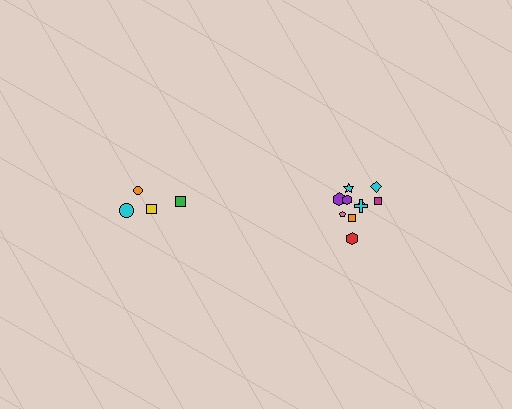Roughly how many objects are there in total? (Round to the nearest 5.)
Roughly 15 objects in total.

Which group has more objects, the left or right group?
The right group.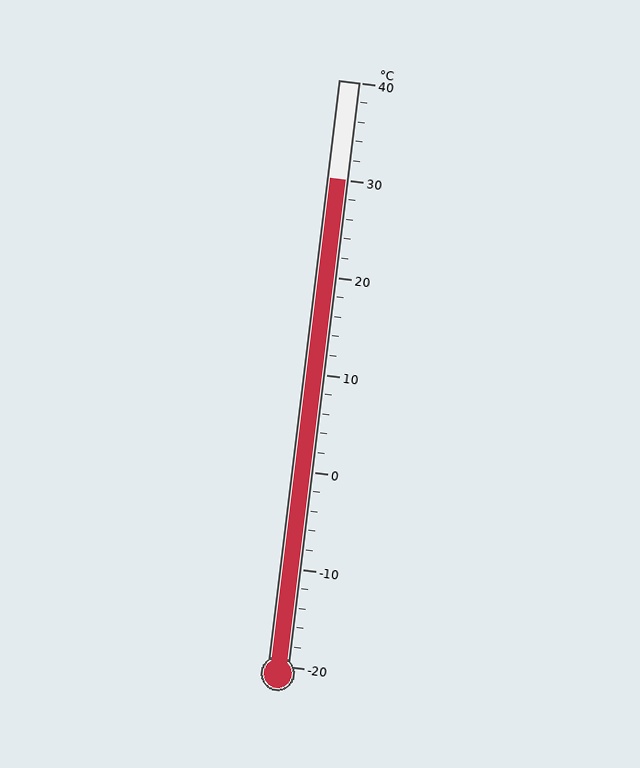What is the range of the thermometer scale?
The thermometer scale ranges from -20°C to 40°C.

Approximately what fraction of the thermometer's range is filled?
The thermometer is filled to approximately 85% of its range.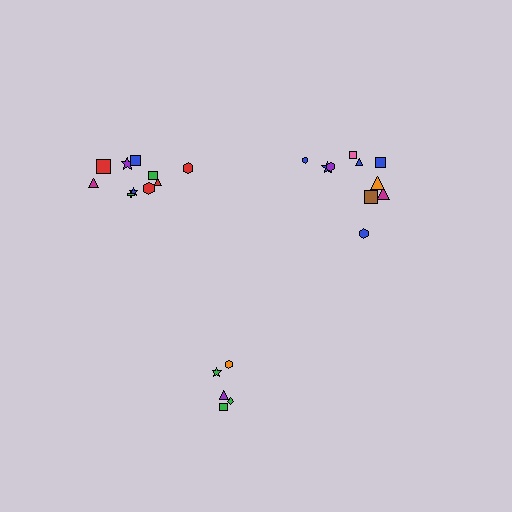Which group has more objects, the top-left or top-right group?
The top-left group.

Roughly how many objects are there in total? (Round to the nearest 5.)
Roughly 25 objects in total.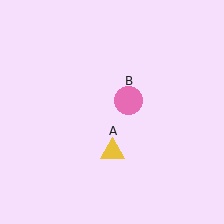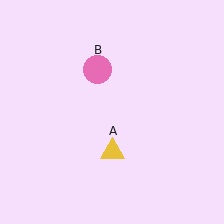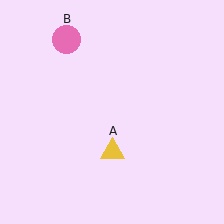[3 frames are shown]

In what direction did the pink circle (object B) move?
The pink circle (object B) moved up and to the left.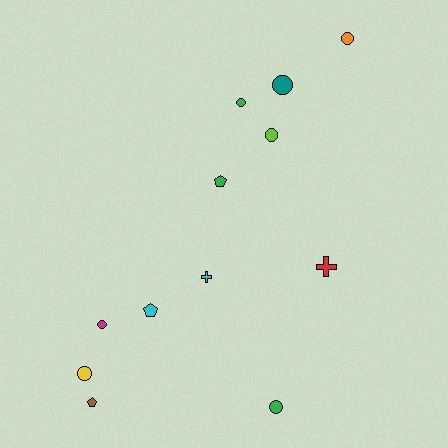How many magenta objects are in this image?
There is 1 magenta object.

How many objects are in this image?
There are 12 objects.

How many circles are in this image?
There are 7 circles.